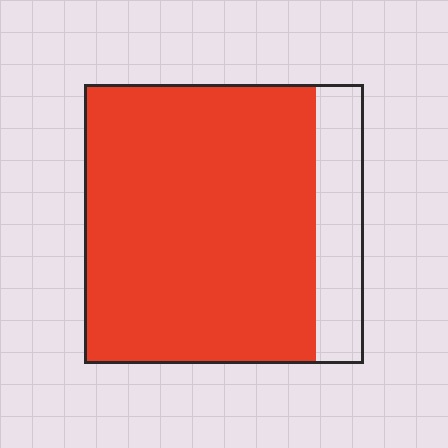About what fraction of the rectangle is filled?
About five sixths (5/6).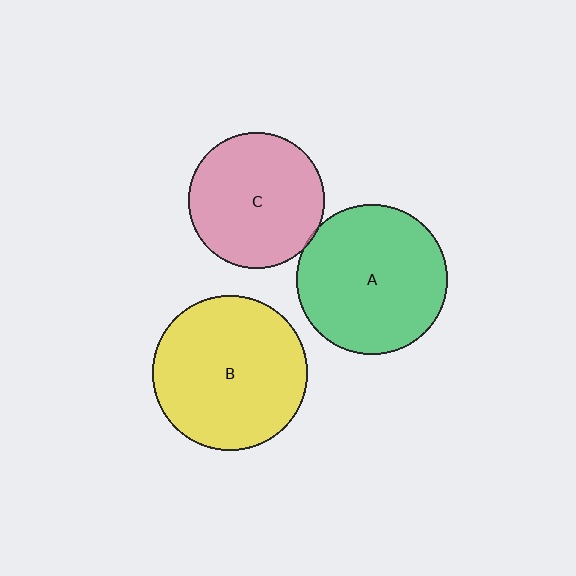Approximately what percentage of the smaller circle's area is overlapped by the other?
Approximately 5%.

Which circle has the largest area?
Circle B (yellow).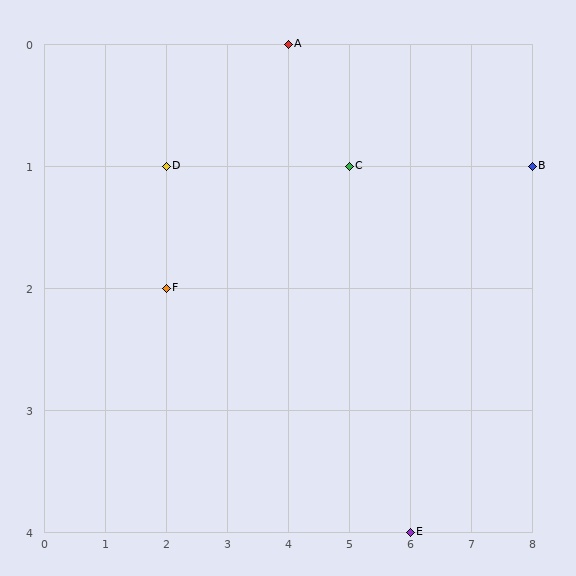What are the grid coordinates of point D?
Point D is at grid coordinates (2, 1).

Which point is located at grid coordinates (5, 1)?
Point C is at (5, 1).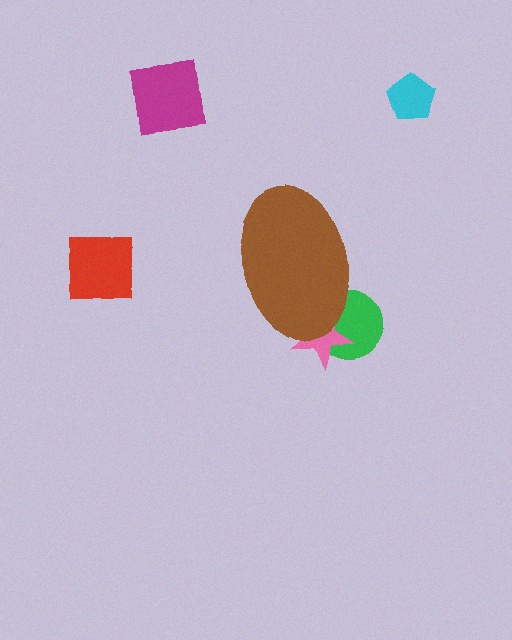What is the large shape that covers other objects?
A brown ellipse.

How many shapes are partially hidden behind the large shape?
2 shapes are partially hidden.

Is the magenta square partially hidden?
No, the magenta square is fully visible.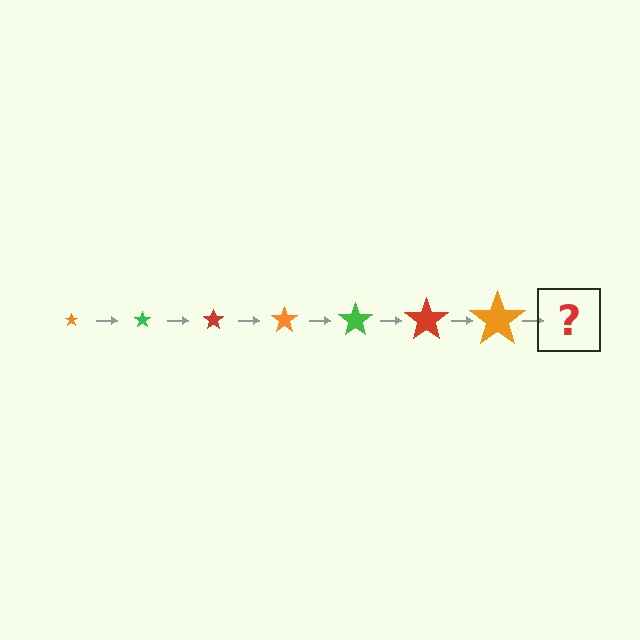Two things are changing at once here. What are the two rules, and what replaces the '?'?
The two rules are that the star grows larger each step and the color cycles through orange, green, and red. The '?' should be a green star, larger than the previous one.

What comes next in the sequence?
The next element should be a green star, larger than the previous one.